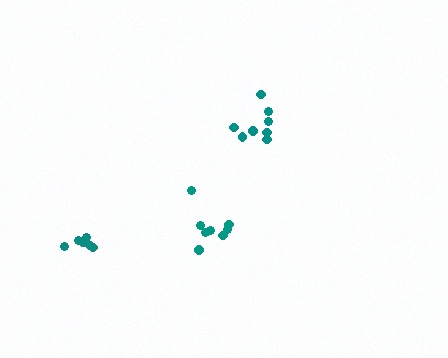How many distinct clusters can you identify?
There are 3 distinct clusters.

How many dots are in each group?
Group 1: 8 dots, Group 2: 6 dots, Group 3: 8 dots (22 total).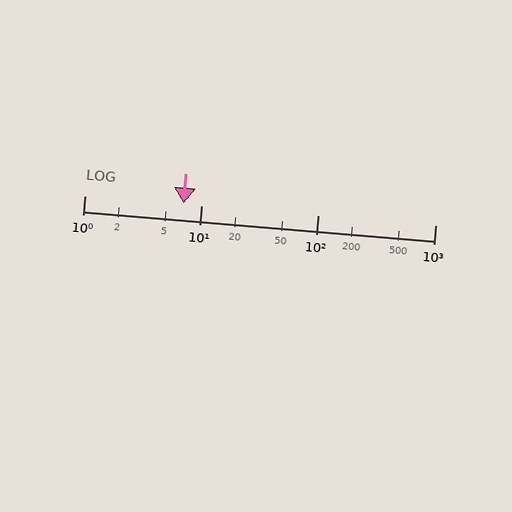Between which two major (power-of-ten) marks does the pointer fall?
The pointer is between 1 and 10.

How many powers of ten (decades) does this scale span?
The scale spans 3 decades, from 1 to 1000.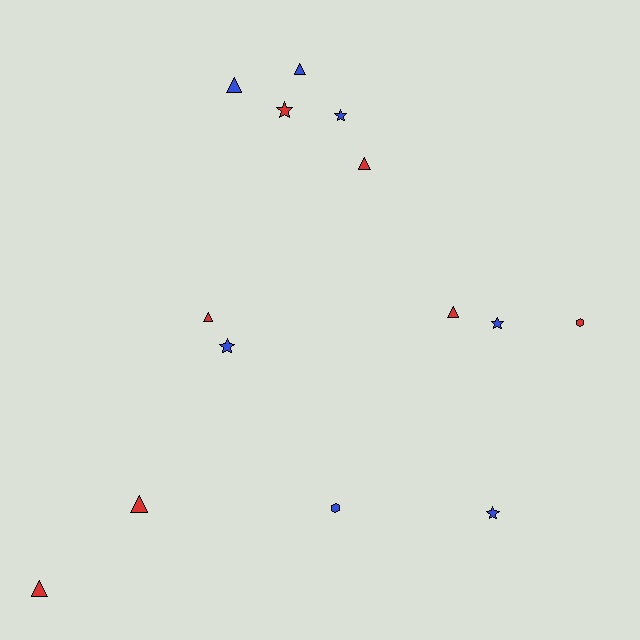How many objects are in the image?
There are 14 objects.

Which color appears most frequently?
Blue, with 7 objects.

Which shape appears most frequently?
Triangle, with 7 objects.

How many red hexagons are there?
There is 1 red hexagon.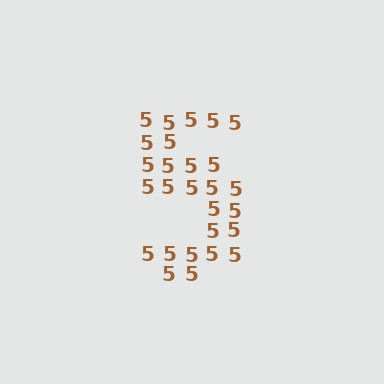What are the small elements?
The small elements are digit 5's.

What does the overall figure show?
The overall figure shows the digit 5.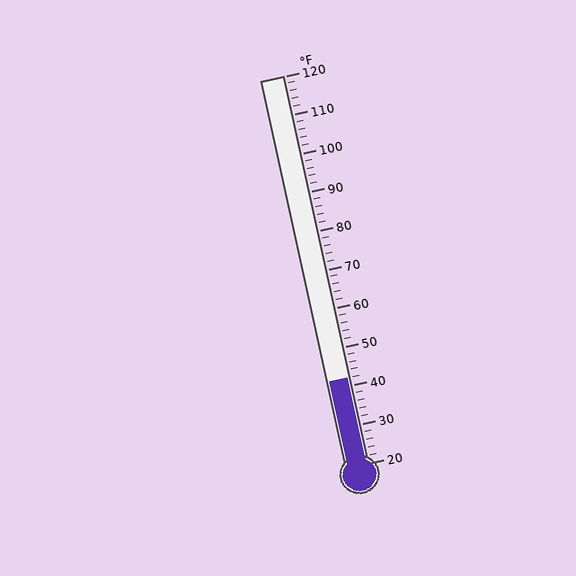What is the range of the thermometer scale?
The thermometer scale ranges from 20°F to 120°F.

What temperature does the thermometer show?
The thermometer shows approximately 42°F.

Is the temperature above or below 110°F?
The temperature is below 110°F.